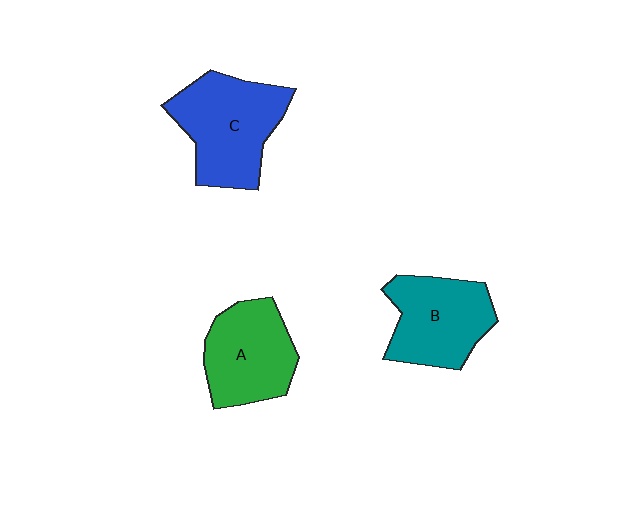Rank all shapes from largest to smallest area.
From largest to smallest: C (blue), B (teal), A (green).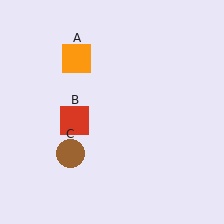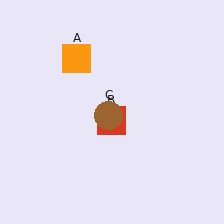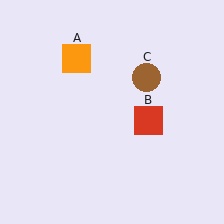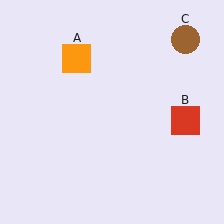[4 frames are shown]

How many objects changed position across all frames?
2 objects changed position: red square (object B), brown circle (object C).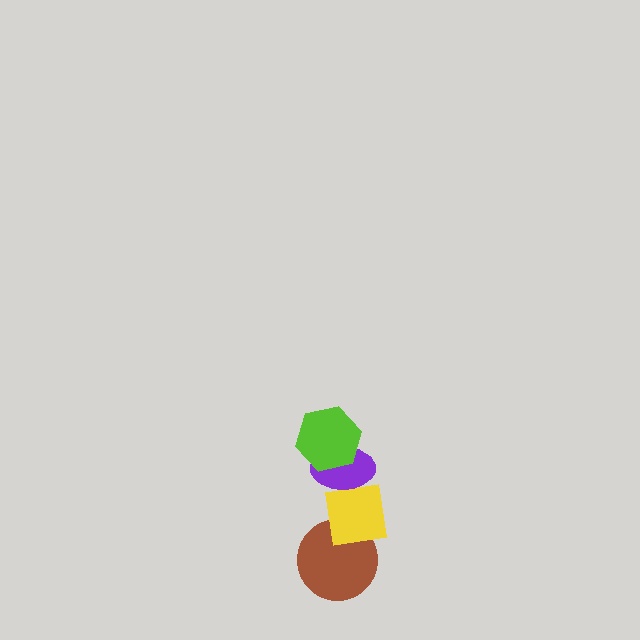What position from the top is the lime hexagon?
The lime hexagon is 1st from the top.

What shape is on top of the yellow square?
The purple ellipse is on top of the yellow square.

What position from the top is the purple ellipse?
The purple ellipse is 2nd from the top.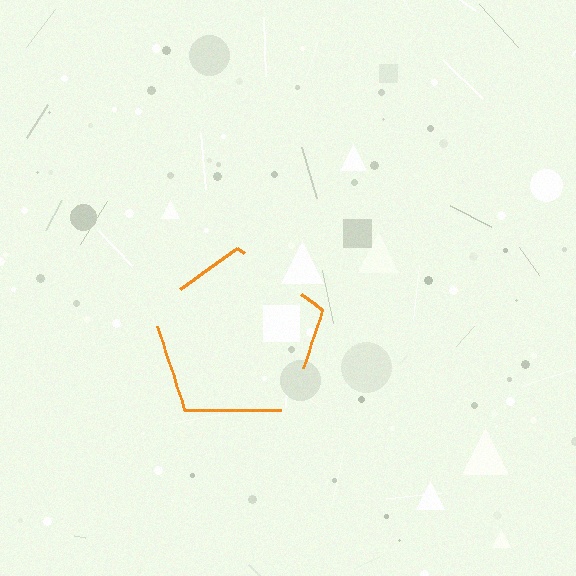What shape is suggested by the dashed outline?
The dashed outline suggests a pentagon.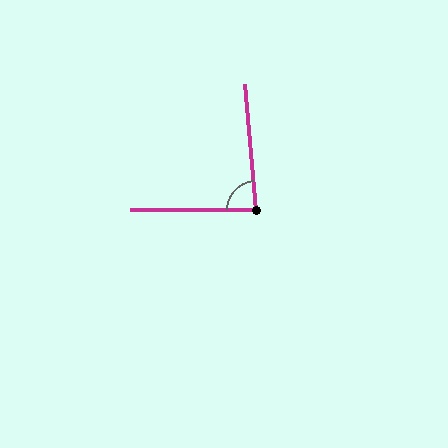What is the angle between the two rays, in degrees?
Approximately 85 degrees.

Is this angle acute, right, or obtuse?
It is approximately a right angle.